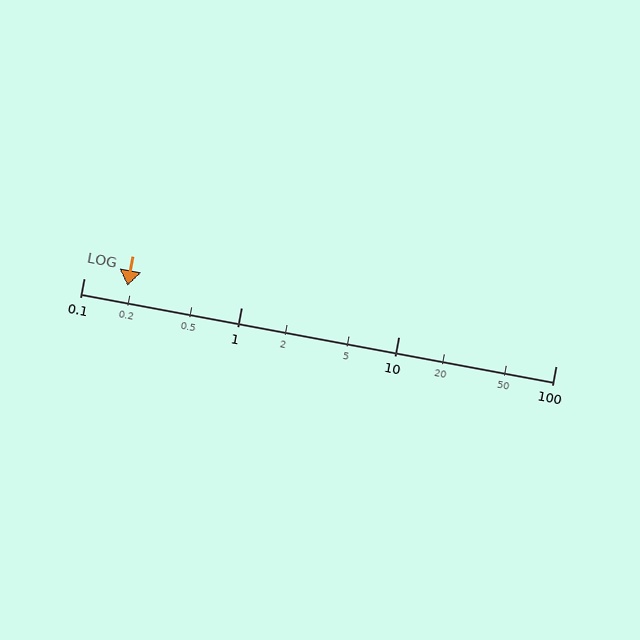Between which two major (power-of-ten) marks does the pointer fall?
The pointer is between 0.1 and 1.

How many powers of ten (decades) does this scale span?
The scale spans 3 decades, from 0.1 to 100.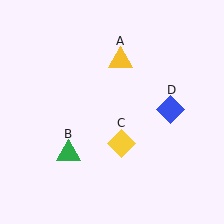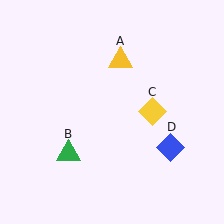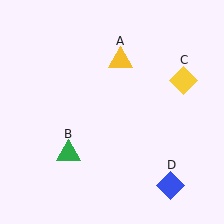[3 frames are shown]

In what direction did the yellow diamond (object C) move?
The yellow diamond (object C) moved up and to the right.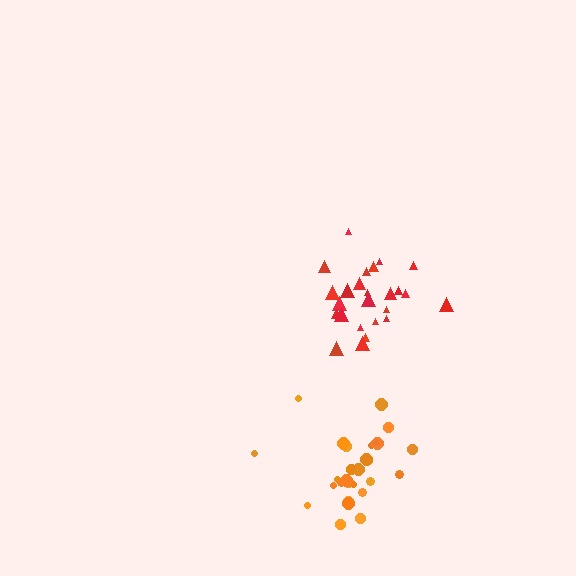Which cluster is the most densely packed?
Red.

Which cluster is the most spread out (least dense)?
Orange.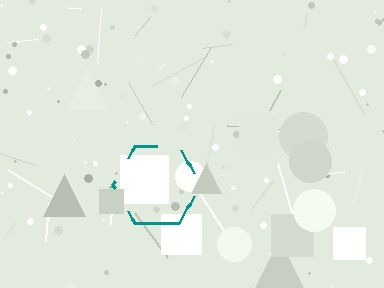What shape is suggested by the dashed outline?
The dashed outline suggests a hexagon.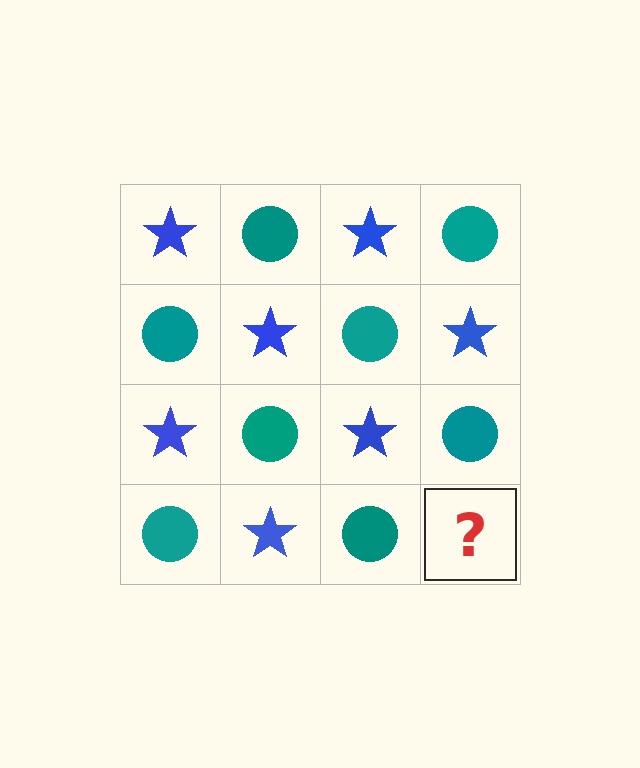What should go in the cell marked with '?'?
The missing cell should contain a blue star.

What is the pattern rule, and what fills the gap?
The rule is that it alternates blue star and teal circle in a checkerboard pattern. The gap should be filled with a blue star.